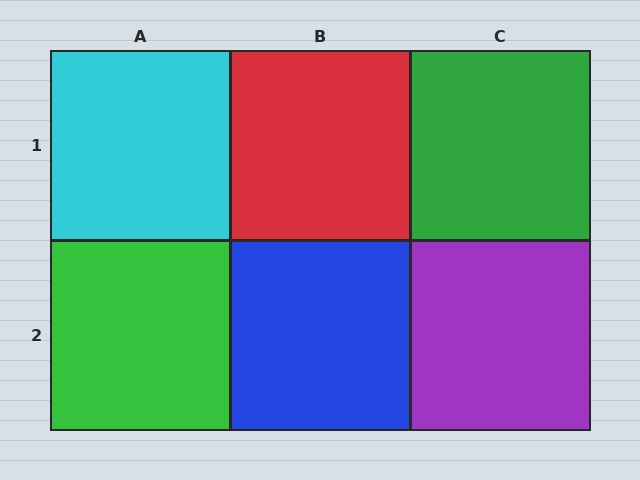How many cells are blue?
1 cell is blue.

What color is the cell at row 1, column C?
Green.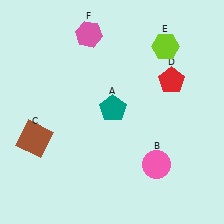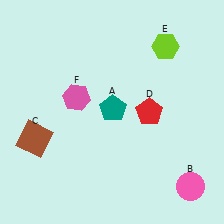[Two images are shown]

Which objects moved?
The objects that moved are: the pink circle (B), the red pentagon (D), the pink hexagon (F).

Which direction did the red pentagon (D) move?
The red pentagon (D) moved down.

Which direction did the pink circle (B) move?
The pink circle (B) moved right.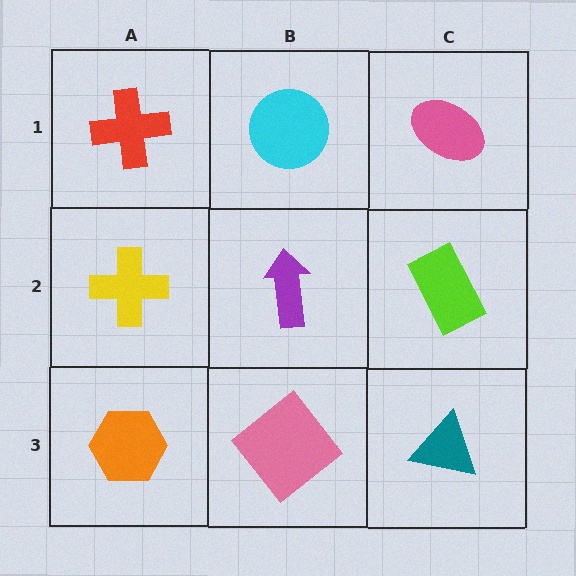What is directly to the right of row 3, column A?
A pink diamond.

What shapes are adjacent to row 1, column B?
A purple arrow (row 2, column B), a red cross (row 1, column A), a pink ellipse (row 1, column C).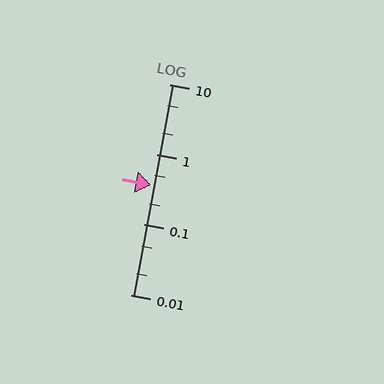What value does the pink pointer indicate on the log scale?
The pointer indicates approximately 0.37.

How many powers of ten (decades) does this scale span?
The scale spans 3 decades, from 0.01 to 10.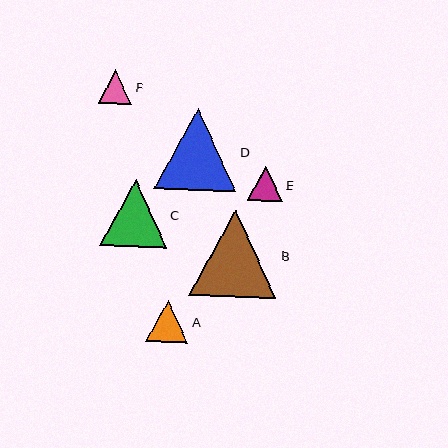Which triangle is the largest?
Triangle B is the largest with a size of approximately 87 pixels.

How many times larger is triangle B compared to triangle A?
Triangle B is approximately 2.1 times the size of triangle A.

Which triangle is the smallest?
Triangle F is the smallest with a size of approximately 34 pixels.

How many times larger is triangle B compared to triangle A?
Triangle B is approximately 2.1 times the size of triangle A.